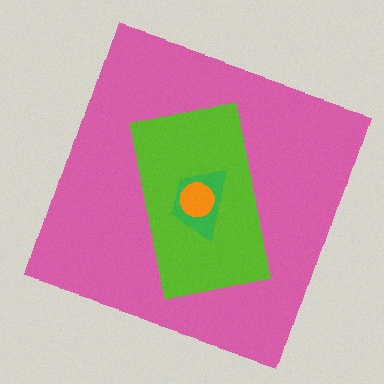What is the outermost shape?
The pink square.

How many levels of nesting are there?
4.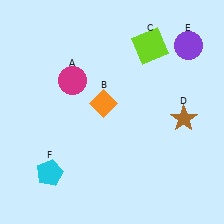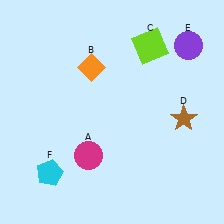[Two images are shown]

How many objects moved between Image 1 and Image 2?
2 objects moved between the two images.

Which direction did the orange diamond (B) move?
The orange diamond (B) moved up.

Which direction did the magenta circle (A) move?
The magenta circle (A) moved down.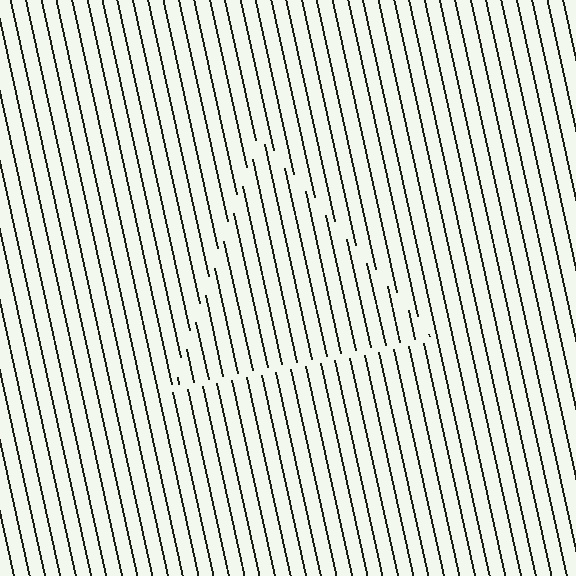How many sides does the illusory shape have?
3 sides — the line-ends trace a triangle.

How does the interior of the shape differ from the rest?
The interior of the shape contains the same grating, shifted by half a period — the contour is defined by the phase discontinuity where line-ends from the inner and outer gratings abut.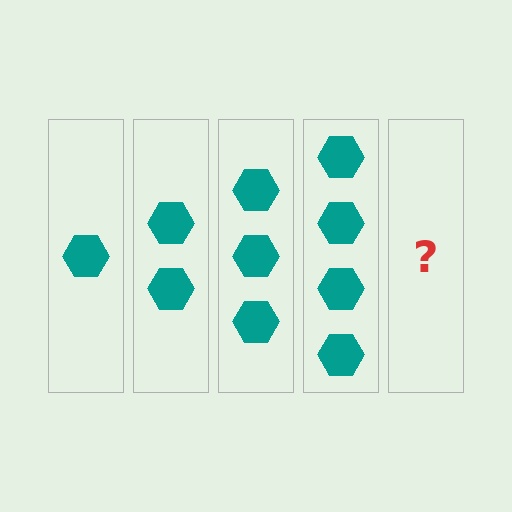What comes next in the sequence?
The next element should be 5 hexagons.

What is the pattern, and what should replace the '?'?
The pattern is that each step adds one more hexagon. The '?' should be 5 hexagons.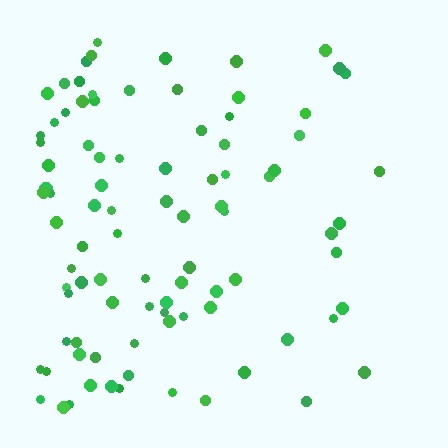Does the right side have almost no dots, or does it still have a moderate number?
Still a moderate number, just noticeably fewer than the left.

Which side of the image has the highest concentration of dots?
The left.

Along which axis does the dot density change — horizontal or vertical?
Horizontal.